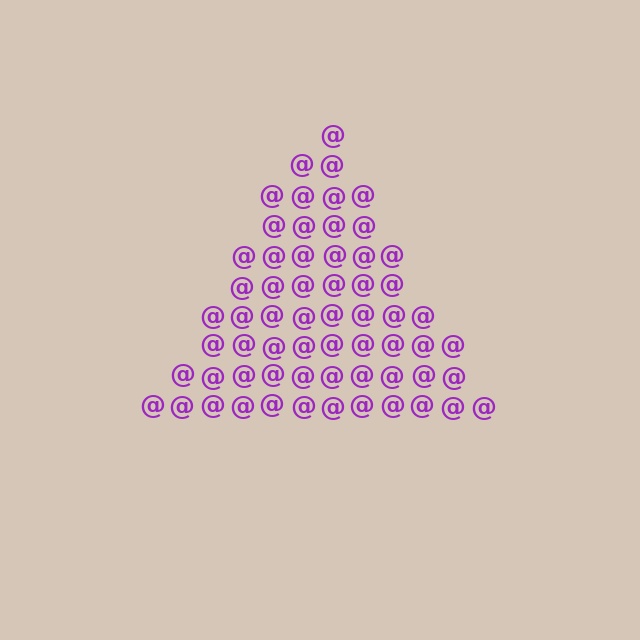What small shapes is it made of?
It is made of small at signs.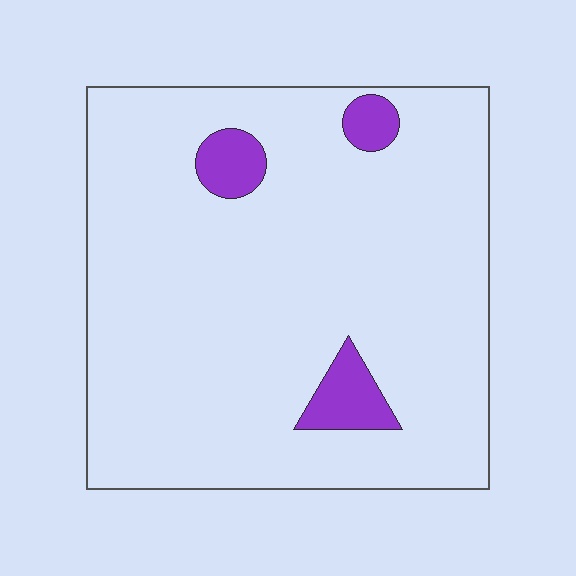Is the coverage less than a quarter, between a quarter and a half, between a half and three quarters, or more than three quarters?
Less than a quarter.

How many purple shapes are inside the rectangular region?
3.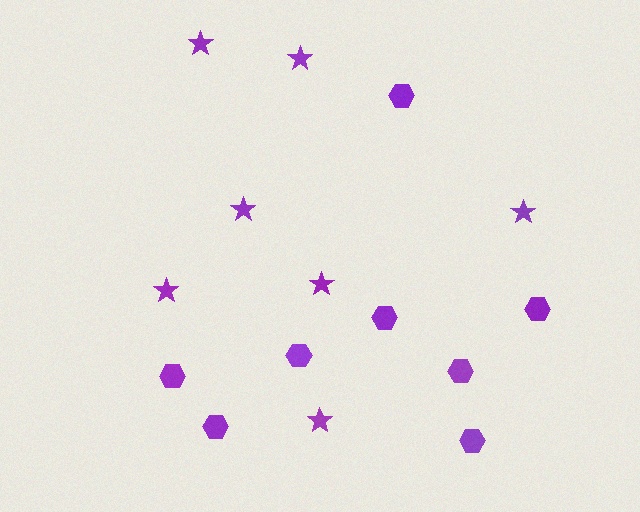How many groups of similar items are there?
There are 2 groups: one group of stars (7) and one group of hexagons (8).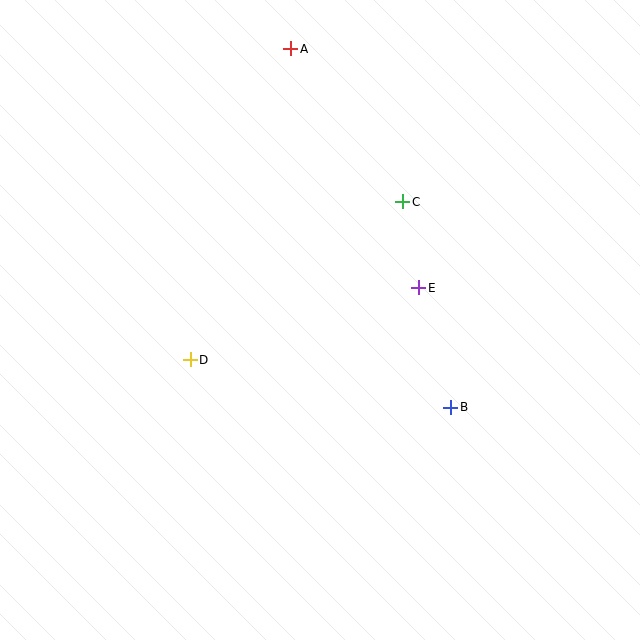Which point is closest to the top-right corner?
Point C is closest to the top-right corner.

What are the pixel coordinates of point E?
Point E is at (419, 288).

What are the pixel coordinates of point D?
Point D is at (190, 360).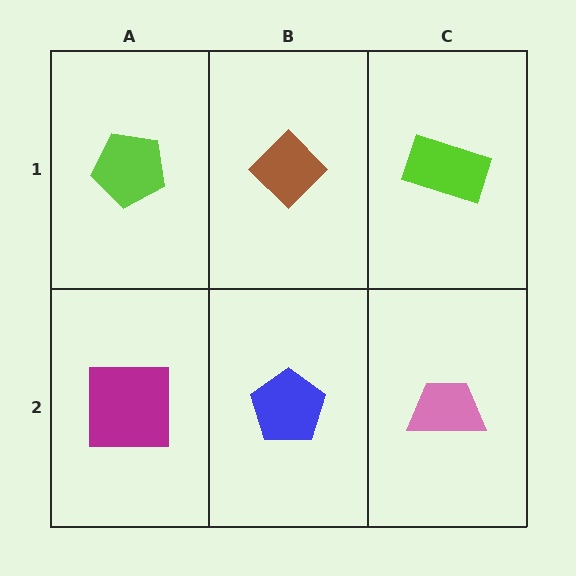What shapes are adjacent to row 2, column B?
A brown diamond (row 1, column B), a magenta square (row 2, column A), a pink trapezoid (row 2, column C).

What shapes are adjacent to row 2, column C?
A lime rectangle (row 1, column C), a blue pentagon (row 2, column B).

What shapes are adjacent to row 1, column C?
A pink trapezoid (row 2, column C), a brown diamond (row 1, column B).